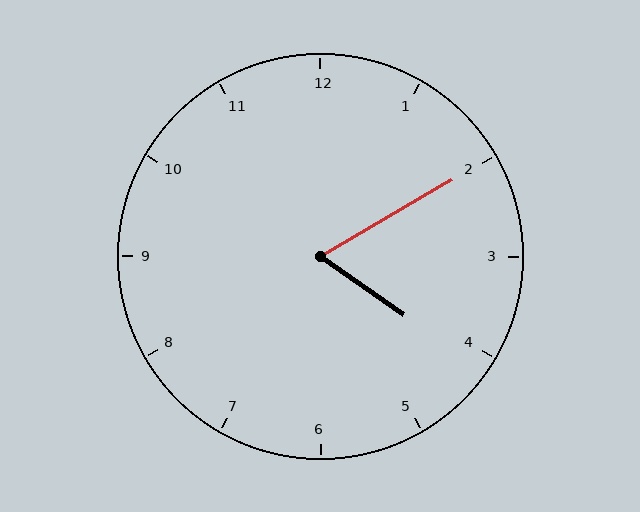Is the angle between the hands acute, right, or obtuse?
It is acute.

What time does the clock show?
4:10.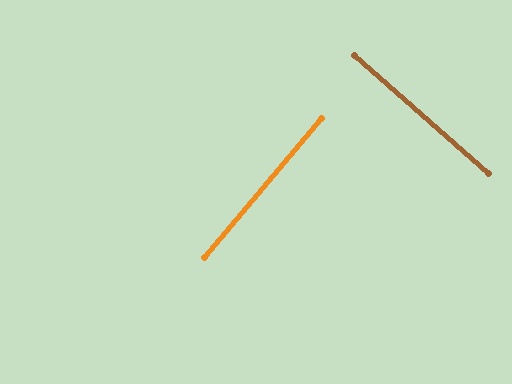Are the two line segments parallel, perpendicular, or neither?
Perpendicular — they meet at approximately 89°.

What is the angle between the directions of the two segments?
Approximately 89 degrees.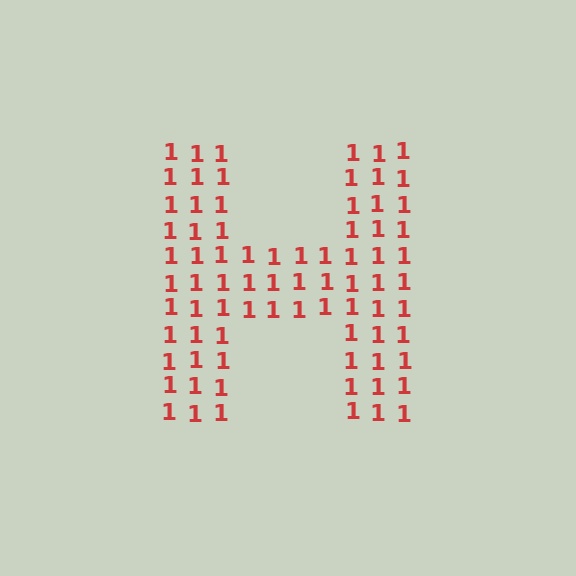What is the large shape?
The large shape is the letter H.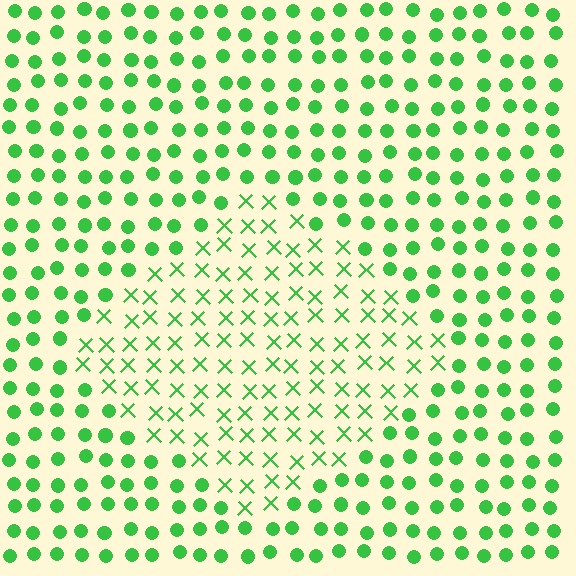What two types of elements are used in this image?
The image uses X marks inside the diamond region and circles outside it.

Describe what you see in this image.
The image is filled with small green elements arranged in a uniform grid. A diamond-shaped region contains X marks, while the surrounding area contains circles. The boundary is defined purely by the change in element shape.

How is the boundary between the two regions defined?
The boundary is defined by a change in element shape: X marks inside vs. circles outside. All elements share the same color and spacing.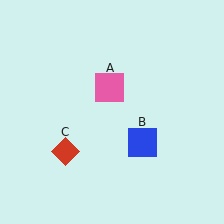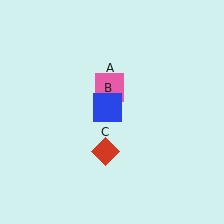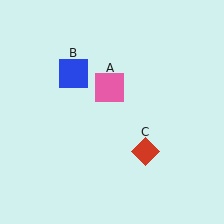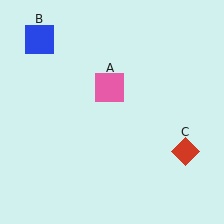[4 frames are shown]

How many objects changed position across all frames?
2 objects changed position: blue square (object B), red diamond (object C).